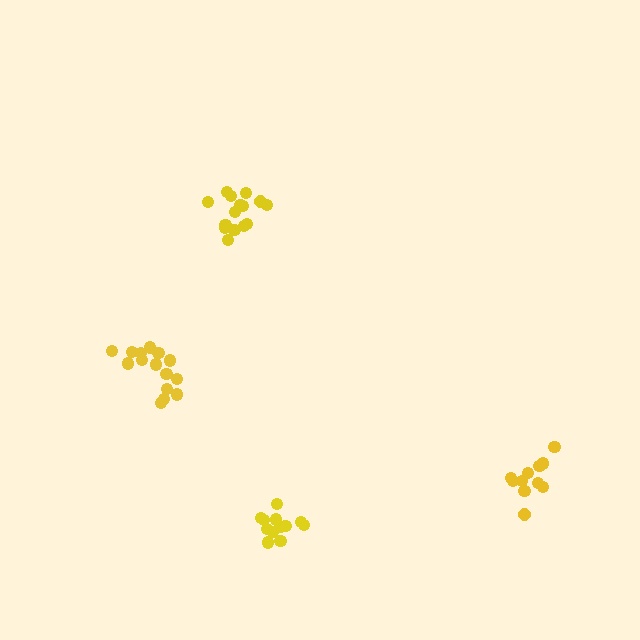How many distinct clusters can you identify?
There are 4 distinct clusters.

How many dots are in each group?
Group 1: 15 dots, Group 2: 15 dots, Group 3: 11 dots, Group 4: 12 dots (53 total).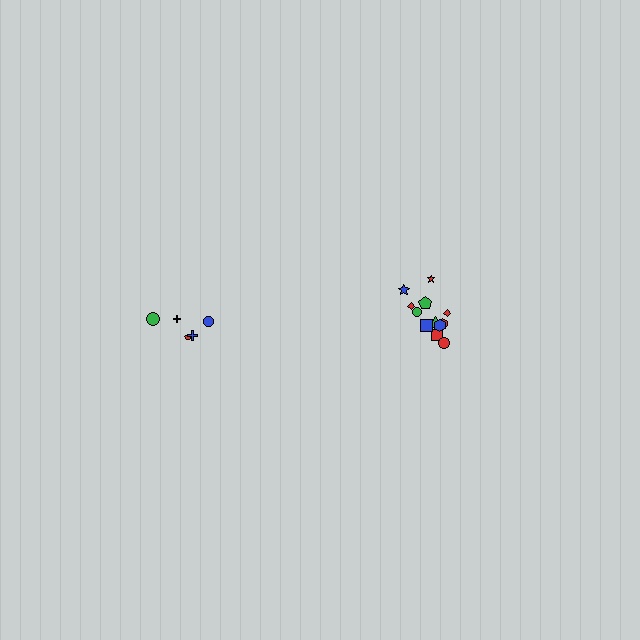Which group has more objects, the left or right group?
The right group.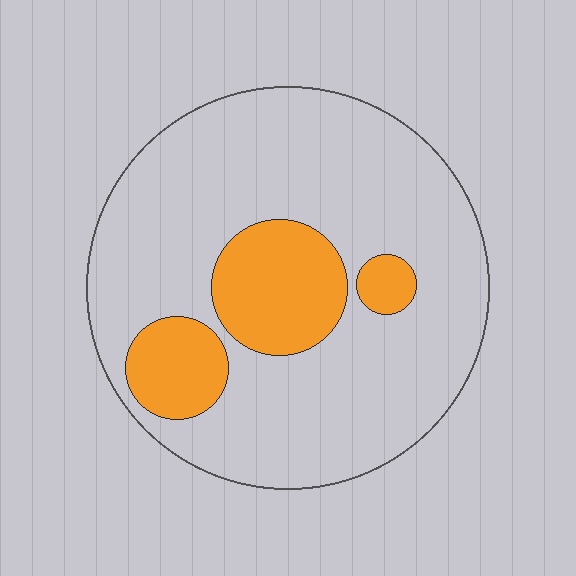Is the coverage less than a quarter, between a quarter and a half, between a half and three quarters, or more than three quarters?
Less than a quarter.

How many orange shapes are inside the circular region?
3.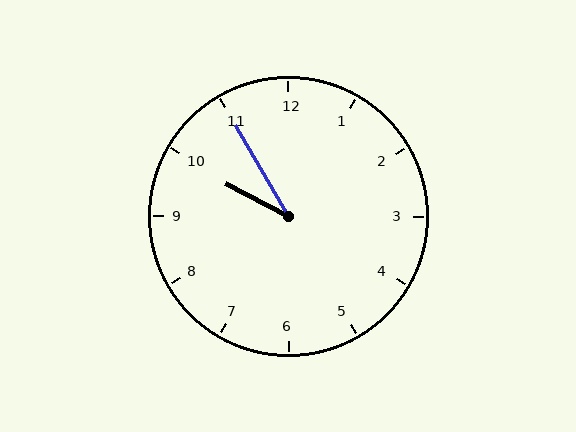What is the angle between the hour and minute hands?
Approximately 32 degrees.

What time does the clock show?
9:55.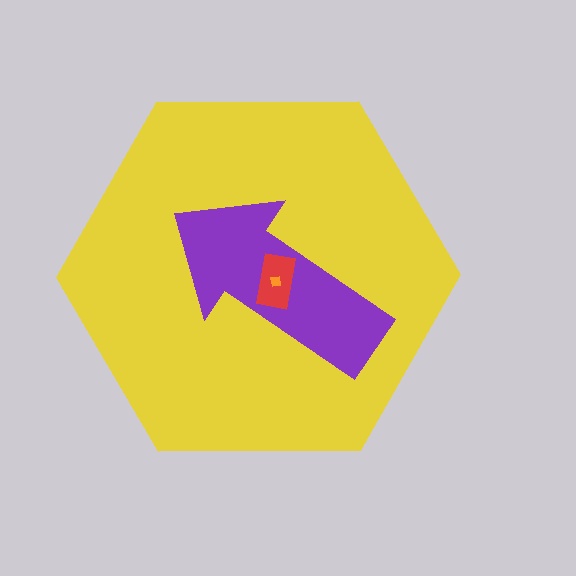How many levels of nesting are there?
4.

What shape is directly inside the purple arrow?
The red rectangle.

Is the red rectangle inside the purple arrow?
Yes.